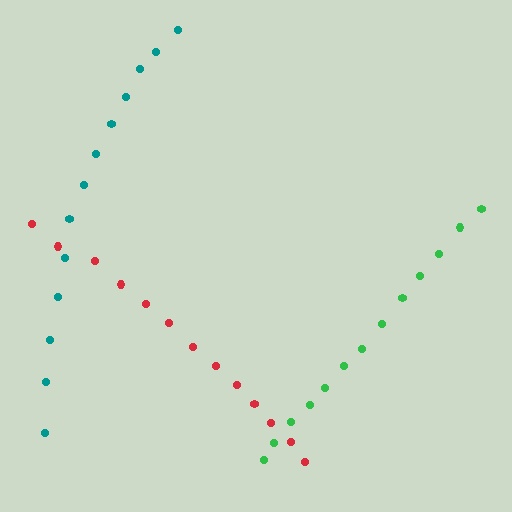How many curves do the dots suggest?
There are 3 distinct paths.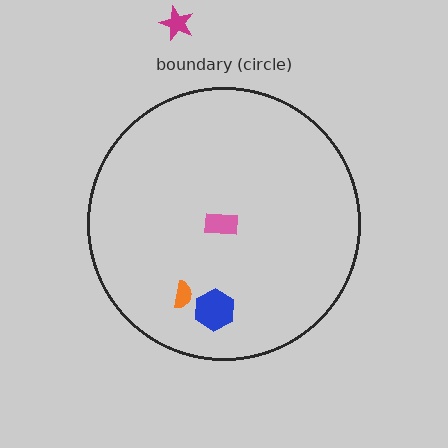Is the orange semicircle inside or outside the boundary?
Inside.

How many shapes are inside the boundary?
3 inside, 1 outside.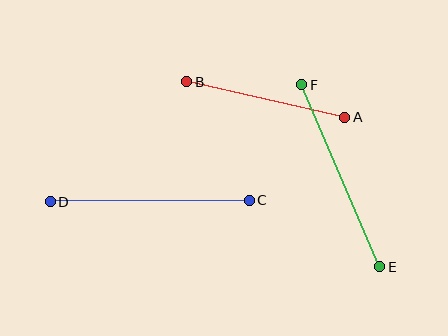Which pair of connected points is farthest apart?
Points C and D are farthest apart.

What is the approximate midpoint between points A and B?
The midpoint is at approximately (266, 100) pixels.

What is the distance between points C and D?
The distance is approximately 199 pixels.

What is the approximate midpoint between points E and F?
The midpoint is at approximately (341, 176) pixels.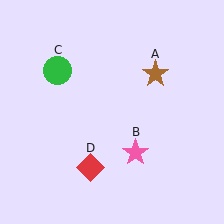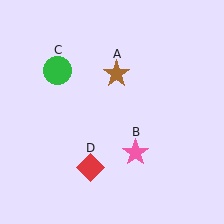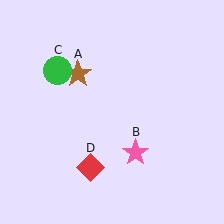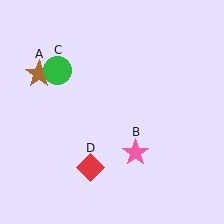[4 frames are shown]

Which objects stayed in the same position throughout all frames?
Pink star (object B) and green circle (object C) and red diamond (object D) remained stationary.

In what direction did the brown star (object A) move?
The brown star (object A) moved left.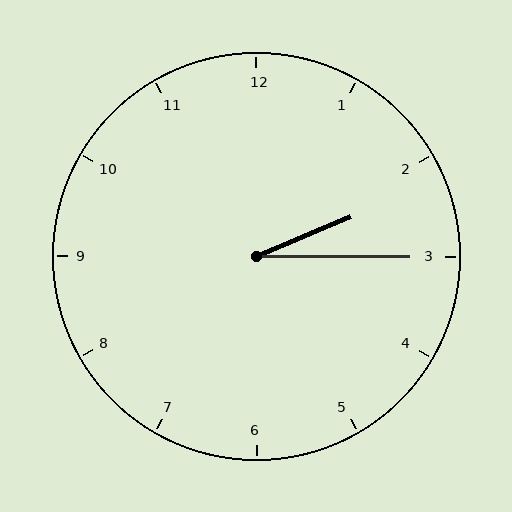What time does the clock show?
2:15.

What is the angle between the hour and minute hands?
Approximately 22 degrees.